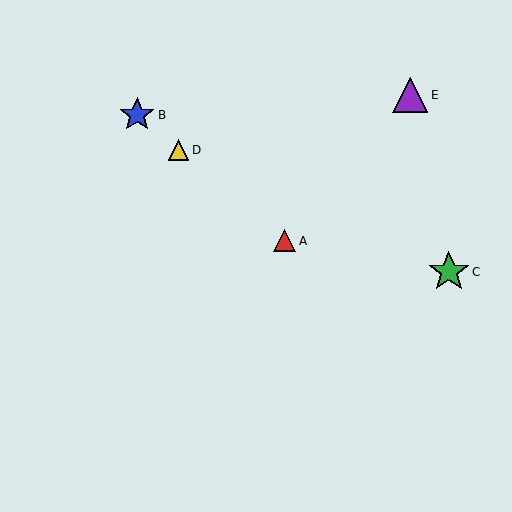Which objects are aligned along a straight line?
Objects A, B, D are aligned along a straight line.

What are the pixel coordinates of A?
Object A is at (284, 241).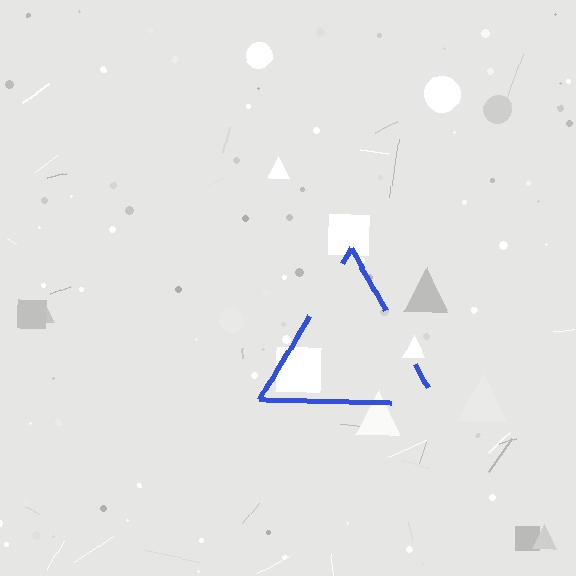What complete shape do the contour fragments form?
The contour fragments form a triangle.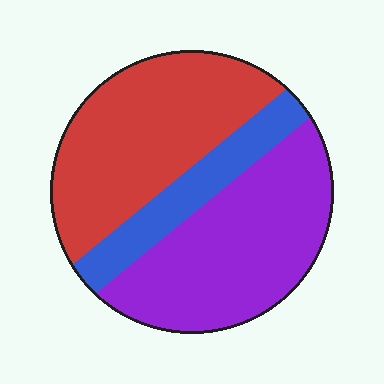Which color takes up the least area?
Blue, at roughly 15%.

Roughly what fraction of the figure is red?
Red covers about 40% of the figure.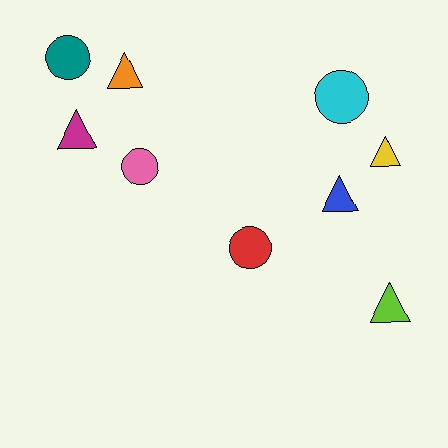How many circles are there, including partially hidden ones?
There are 4 circles.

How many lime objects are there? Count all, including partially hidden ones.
There is 1 lime object.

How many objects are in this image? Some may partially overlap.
There are 9 objects.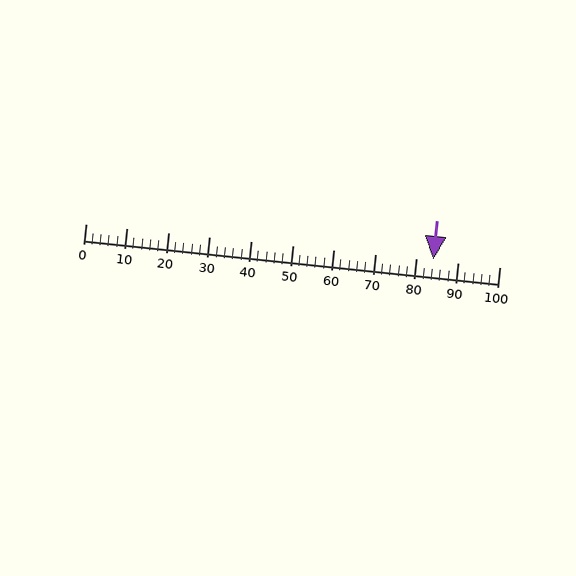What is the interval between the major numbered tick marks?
The major tick marks are spaced 10 units apart.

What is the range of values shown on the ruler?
The ruler shows values from 0 to 100.